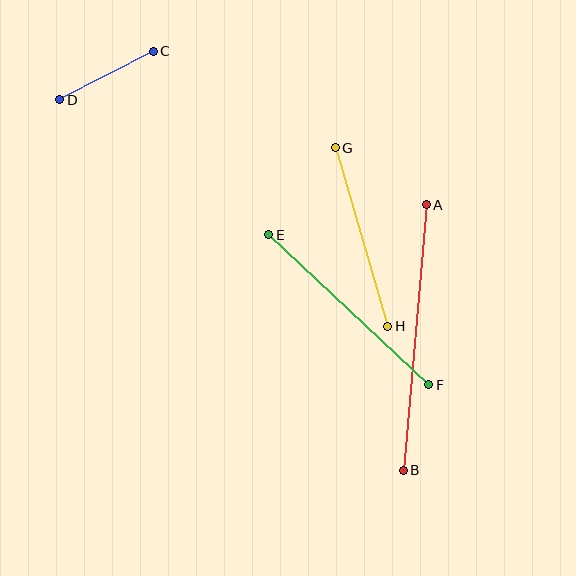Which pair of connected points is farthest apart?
Points A and B are farthest apart.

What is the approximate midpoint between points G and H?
The midpoint is at approximately (361, 237) pixels.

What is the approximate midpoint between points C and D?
The midpoint is at approximately (107, 76) pixels.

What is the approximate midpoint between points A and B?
The midpoint is at approximately (415, 338) pixels.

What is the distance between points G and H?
The distance is approximately 186 pixels.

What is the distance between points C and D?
The distance is approximately 106 pixels.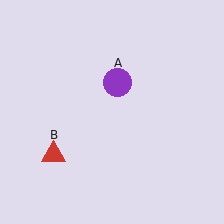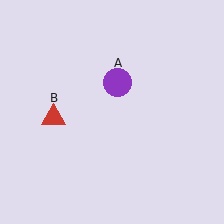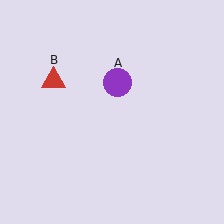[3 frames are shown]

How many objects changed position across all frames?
1 object changed position: red triangle (object B).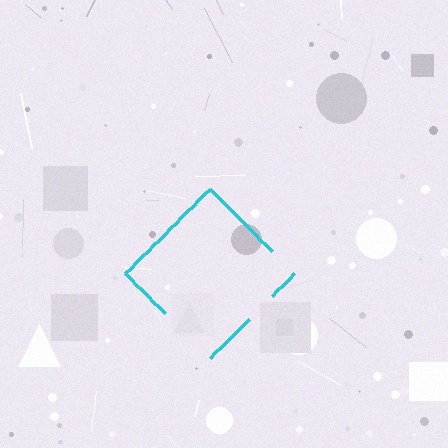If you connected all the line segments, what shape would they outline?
They would outline a diamond.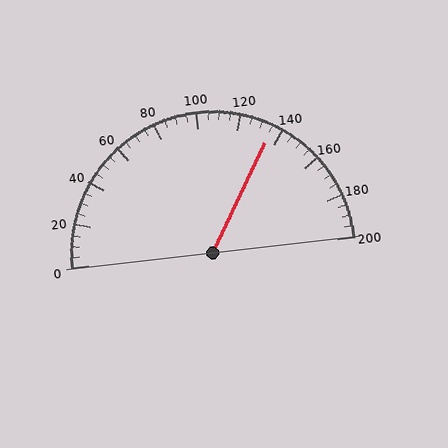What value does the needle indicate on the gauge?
The needle indicates approximately 135.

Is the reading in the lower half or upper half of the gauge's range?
The reading is in the upper half of the range (0 to 200).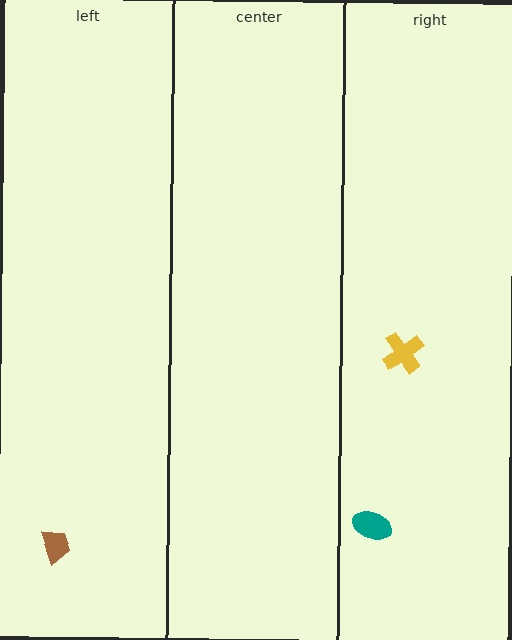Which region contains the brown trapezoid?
The left region.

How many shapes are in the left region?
1.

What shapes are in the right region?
The teal ellipse, the yellow cross.